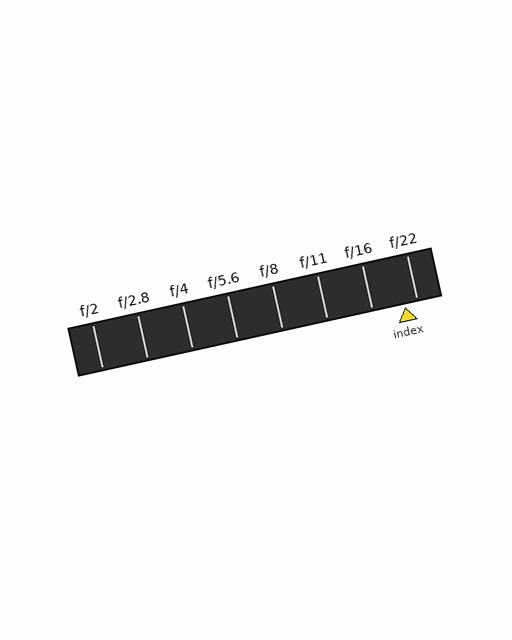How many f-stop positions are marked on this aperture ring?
There are 8 f-stop positions marked.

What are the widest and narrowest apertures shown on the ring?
The widest aperture shown is f/2 and the narrowest is f/22.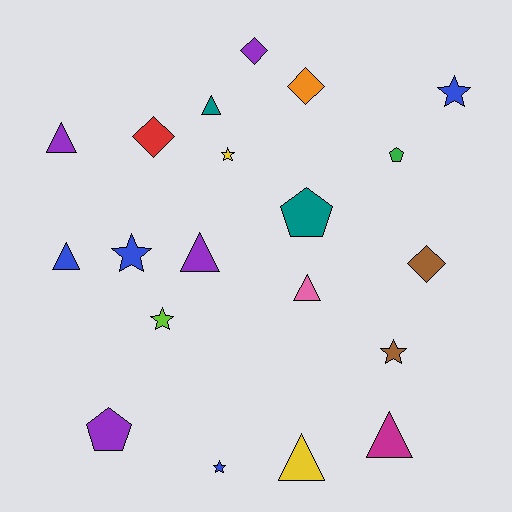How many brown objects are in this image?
There are 2 brown objects.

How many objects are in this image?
There are 20 objects.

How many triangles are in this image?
There are 7 triangles.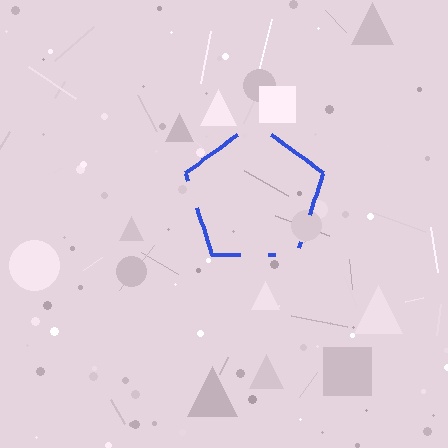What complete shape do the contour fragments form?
The contour fragments form a pentagon.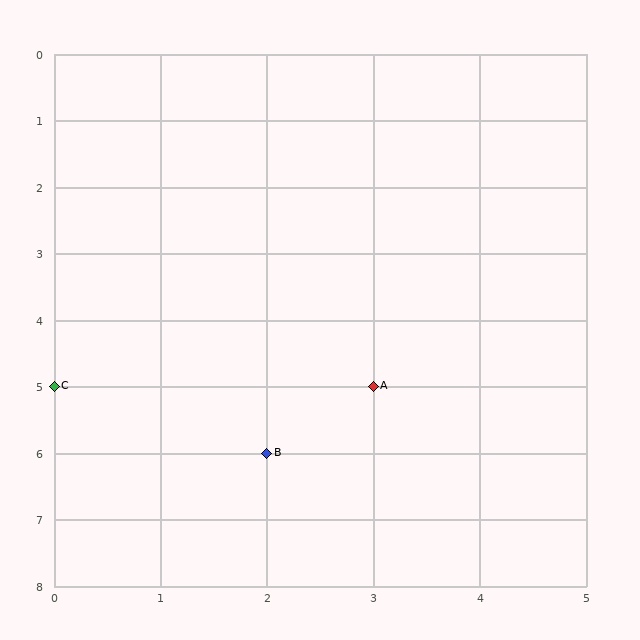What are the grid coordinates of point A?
Point A is at grid coordinates (3, 5).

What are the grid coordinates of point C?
Point C is at grid coordinates (0, 5).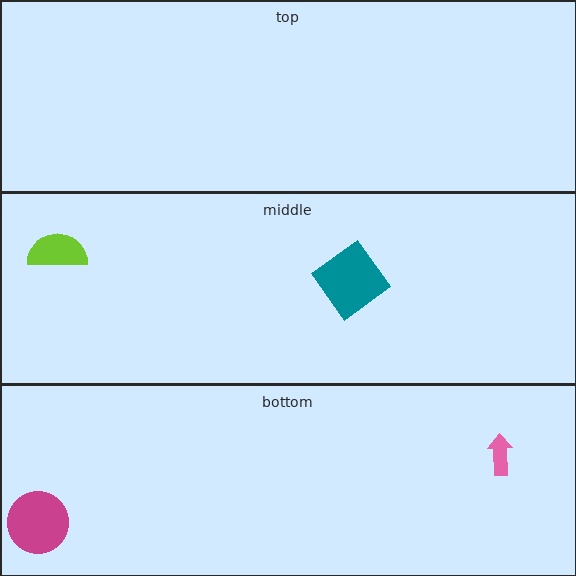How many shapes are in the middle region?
2.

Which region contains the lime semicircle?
The middle region.